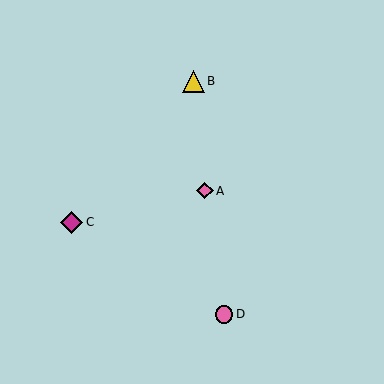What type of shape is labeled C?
Shape C is a magenta diamond.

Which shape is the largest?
The magenta diamond (labeled C) is the largest.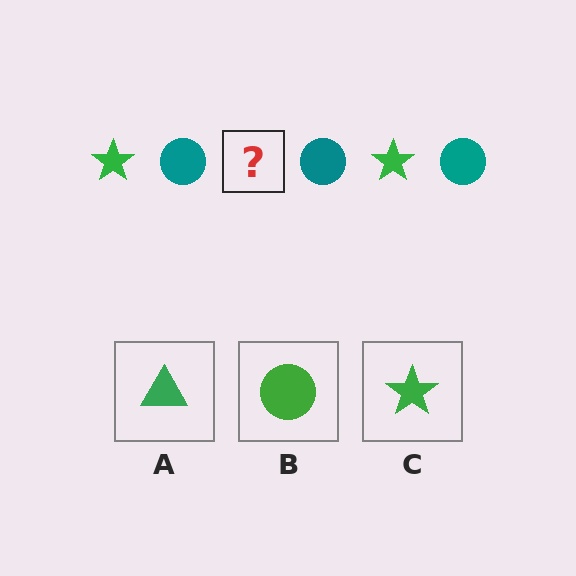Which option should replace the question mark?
Option C.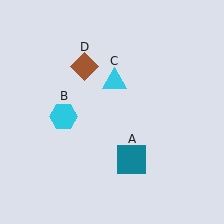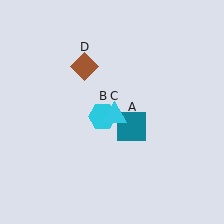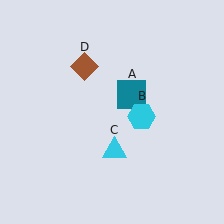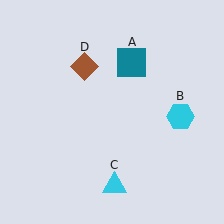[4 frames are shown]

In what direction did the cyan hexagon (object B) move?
The cyan hexagon (object B) moved right.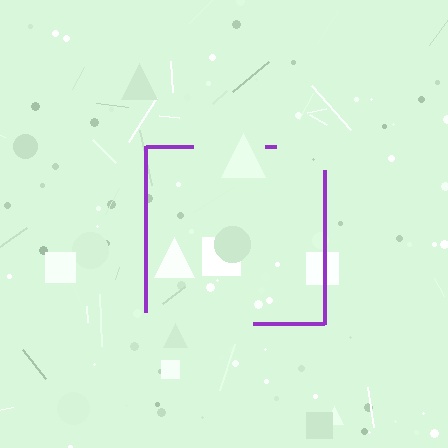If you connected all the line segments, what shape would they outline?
They would outline a square.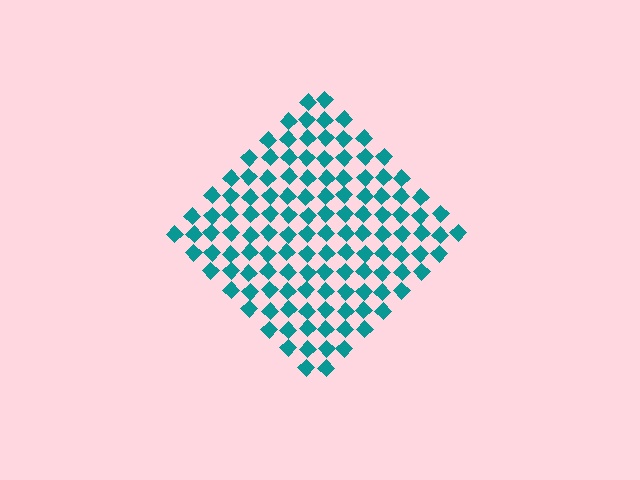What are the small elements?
The small elements are diamonds.